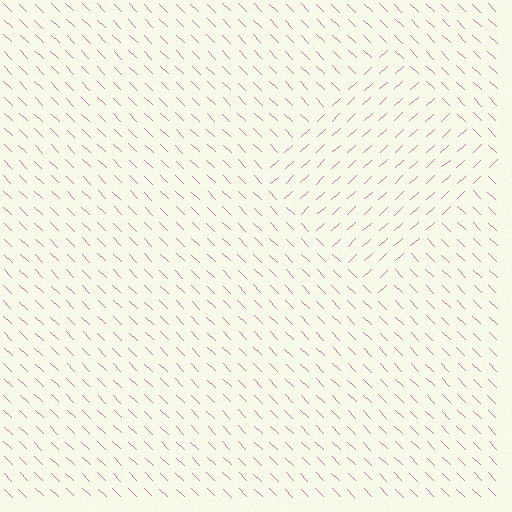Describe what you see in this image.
The image is filled with small pink line segments. A diamond region in the image has lines oriented differently from the surrounding lines, creating a visible texture boundary.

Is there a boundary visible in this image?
Yes, there is a texture boundary formed by a change in line orientation.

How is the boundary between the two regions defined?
The boundary is defined purely by a change in line orientation (approximately 87 degrees difference). All lines are the same color and thickness.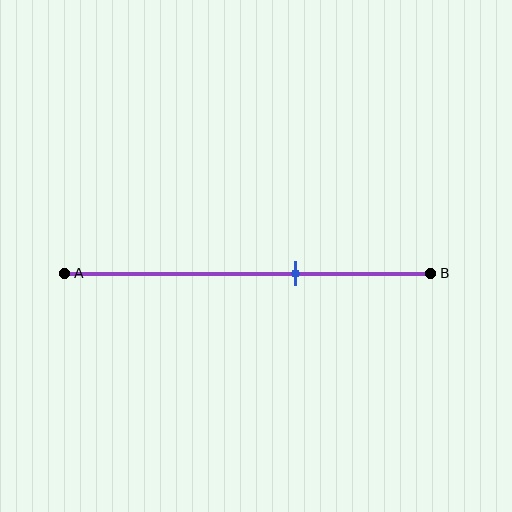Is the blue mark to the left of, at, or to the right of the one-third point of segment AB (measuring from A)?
The blue mark is to the right of the one-third point of segment AB.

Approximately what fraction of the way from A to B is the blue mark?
The blue mark is approximately 65% of the way from A to B.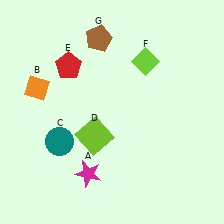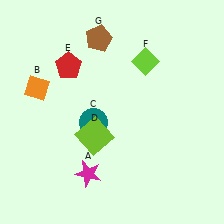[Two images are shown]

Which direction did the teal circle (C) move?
The teal circle (C) moved right.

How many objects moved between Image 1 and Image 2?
1 object moved between the two images.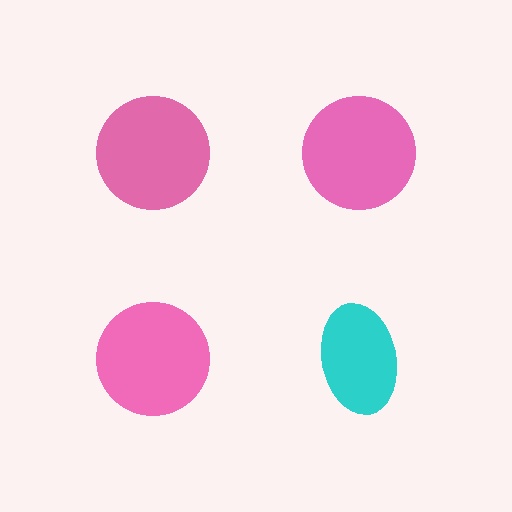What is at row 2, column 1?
A pink circle.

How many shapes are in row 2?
2 shapes.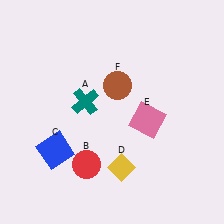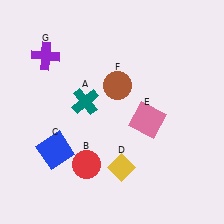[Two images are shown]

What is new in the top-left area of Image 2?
A purple cross (G) was added in the top-left area of Image 2.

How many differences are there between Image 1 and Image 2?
There is 1 difference between the two images.